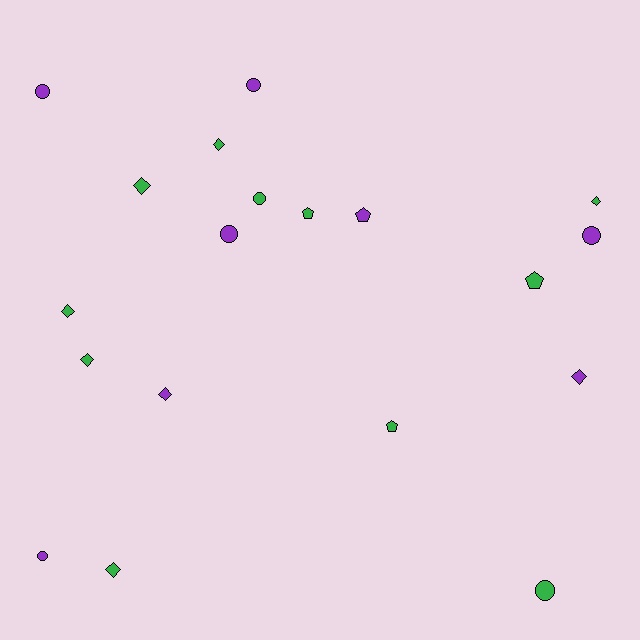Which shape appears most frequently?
Diamond, with 8 objects.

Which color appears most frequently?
Green, with 11 objects.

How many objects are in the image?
There are 19 objects.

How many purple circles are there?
There are 5 purple circles.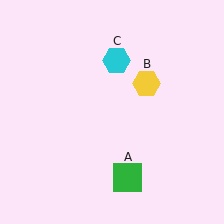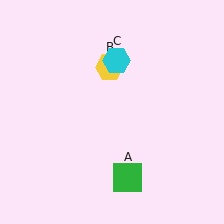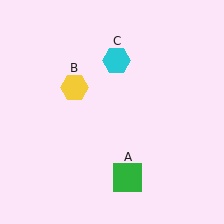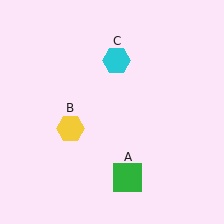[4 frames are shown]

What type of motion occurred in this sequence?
The yellow hexagon (object B) rotated counterclockwise around the center of the scene.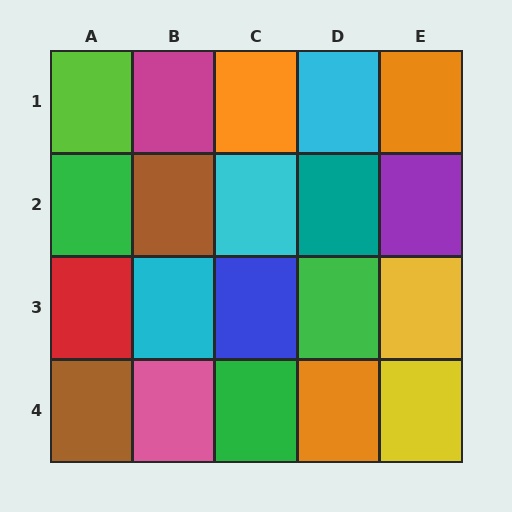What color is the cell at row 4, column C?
Green.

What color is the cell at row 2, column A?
Green.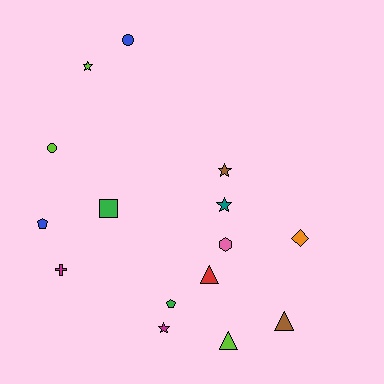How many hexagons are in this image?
There is 1 hexagon.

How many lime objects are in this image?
There are 3 lime objects.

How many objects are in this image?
There are 15 objects.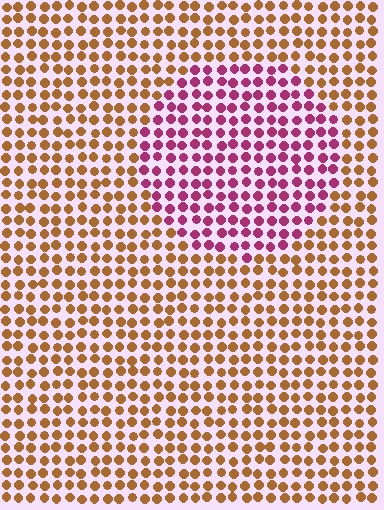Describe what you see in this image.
The image is filled with small brown elements in a uniform arrangement. A circle-shaped region is visible where the elements are tinted to a slightly different hue, forming a subtle color boundary.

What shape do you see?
I see a circle.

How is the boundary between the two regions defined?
The boundary is defined purely by a slight shift in hue (about 63 degrees). Spacing, size, and orientation are identical on both sides.